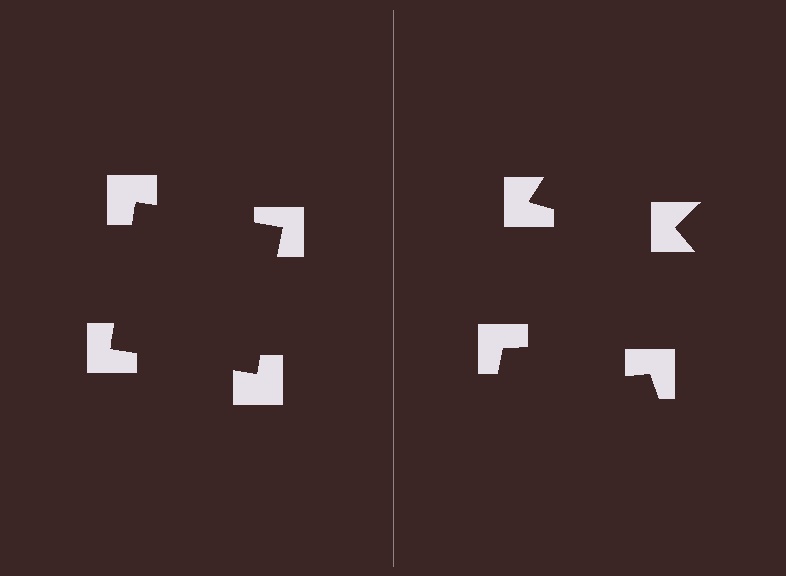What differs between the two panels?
The notched squares are positioned identically on both sides; only the wedge orientations differ. On the left they align to a square; on the right they are misaligned.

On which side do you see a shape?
An illusory square appears on the left side. On the right side the wedge cuts are rotated, so no coherent shape forms.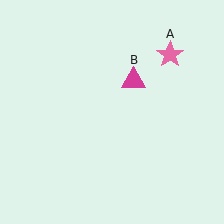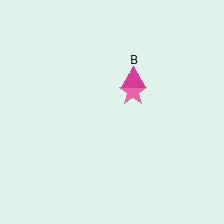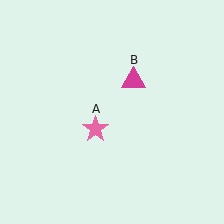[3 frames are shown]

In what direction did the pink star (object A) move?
The pink star (object A) moved down and to the left.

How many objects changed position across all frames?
1 object changed position: pink star (object A).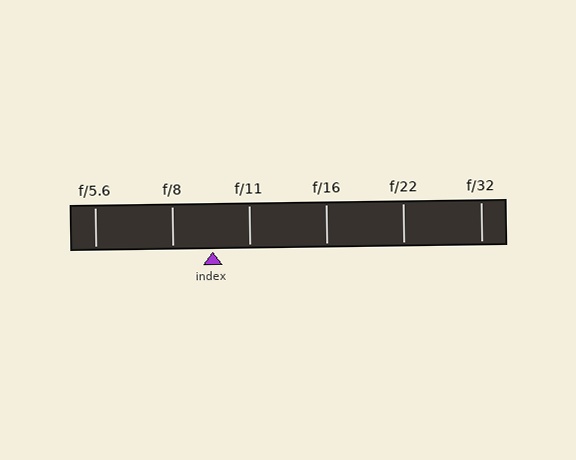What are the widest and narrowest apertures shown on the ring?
The widest aperture shown is f/5.6 and the narrowest is f/32.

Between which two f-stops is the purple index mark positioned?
The index mark is between f/8 and f/11.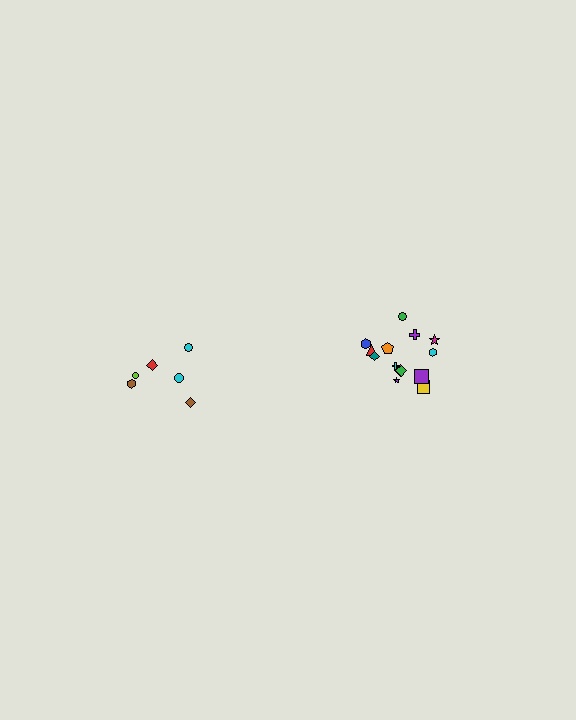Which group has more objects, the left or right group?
The right group.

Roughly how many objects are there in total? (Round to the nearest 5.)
Roughly 20 objects in total.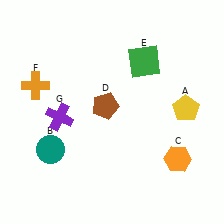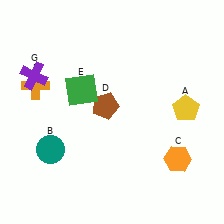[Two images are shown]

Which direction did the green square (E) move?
The green square (E) moved left.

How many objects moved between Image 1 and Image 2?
2 objects moved between the two images.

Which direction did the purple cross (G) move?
The purple cross (G) moved up.